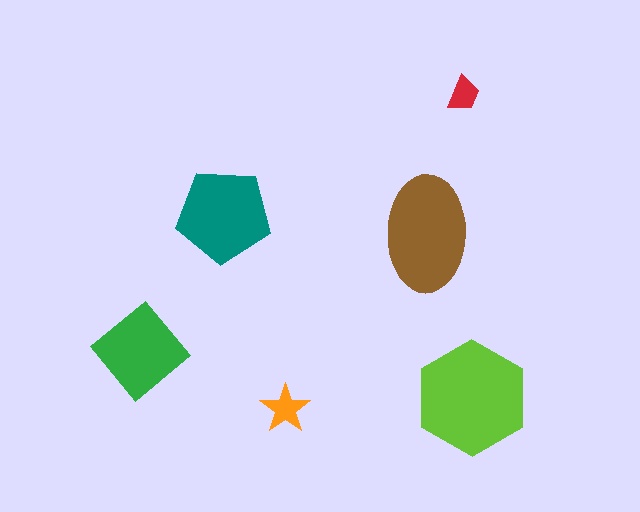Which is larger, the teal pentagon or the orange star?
The teal pentagon.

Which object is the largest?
The lime hexagon.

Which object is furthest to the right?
The lime hexagon is rightmost.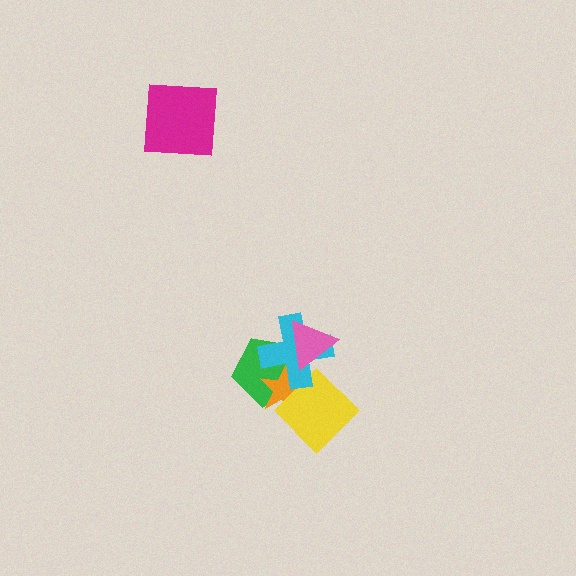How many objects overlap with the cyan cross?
4 objects overlap with the cyan cross.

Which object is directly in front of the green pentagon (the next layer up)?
The orange star is directly in front of the green pentagon.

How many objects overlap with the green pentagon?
4 objects overlap with the green pentagon.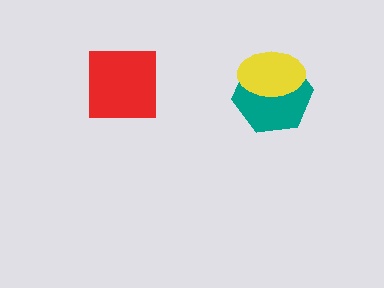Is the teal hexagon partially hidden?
Yes, it is partially covered by another shape.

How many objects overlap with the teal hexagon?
1 object overlaps with the teal hexagon.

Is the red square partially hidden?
No, no other shape covers it.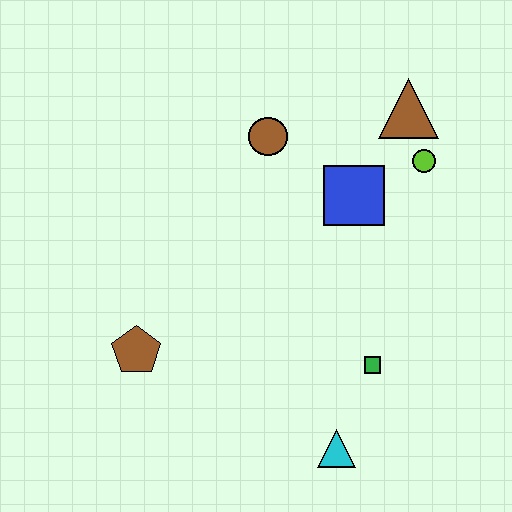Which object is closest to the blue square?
The lime circle is closest to the blue square.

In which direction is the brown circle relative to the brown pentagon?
The brown circle is above the brown pentagon.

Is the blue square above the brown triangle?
No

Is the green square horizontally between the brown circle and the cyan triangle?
No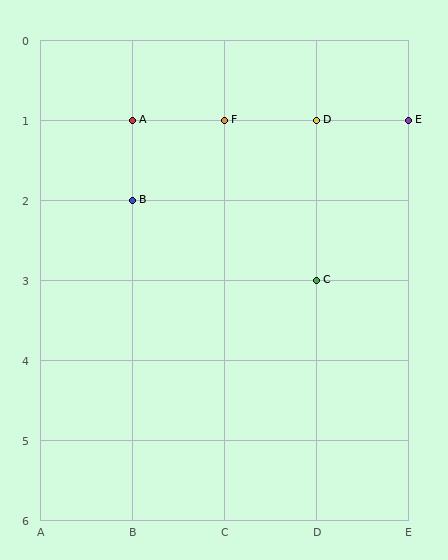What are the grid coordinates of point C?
Point C is at grid coordinates (D, 3).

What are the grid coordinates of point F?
Point F is at grid coordinates (C, 1).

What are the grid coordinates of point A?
Point A is at grid coordinates (B, 1).